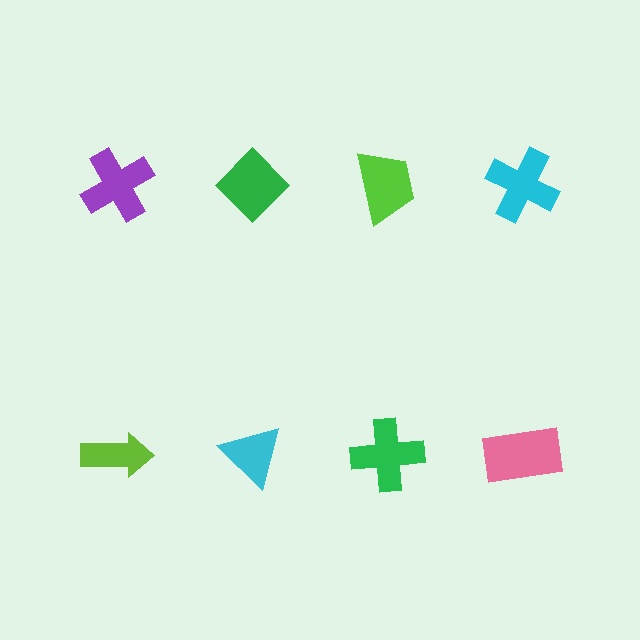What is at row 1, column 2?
A green diamond.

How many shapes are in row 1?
4 shapes.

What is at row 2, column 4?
A pink rectangle.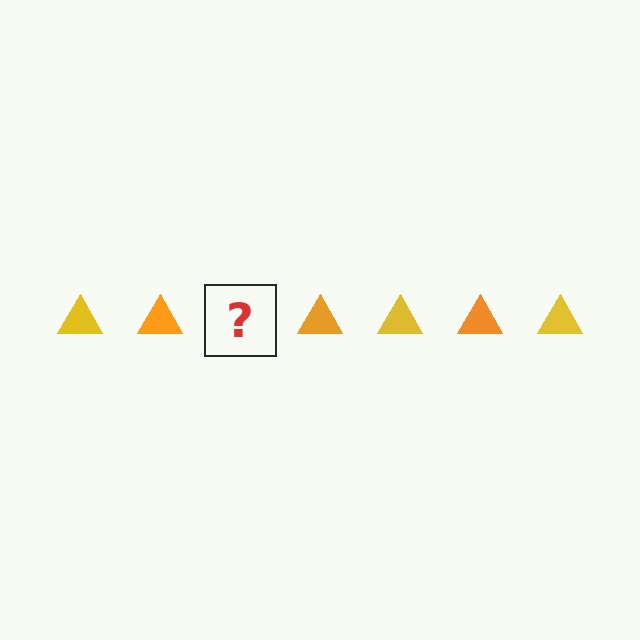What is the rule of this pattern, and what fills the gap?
The rule is that the pattern cycles through yellow, orange triangles. The gap should be filled with a yellow triangle.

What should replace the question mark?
The question mark should be replaced with a yellow triangle.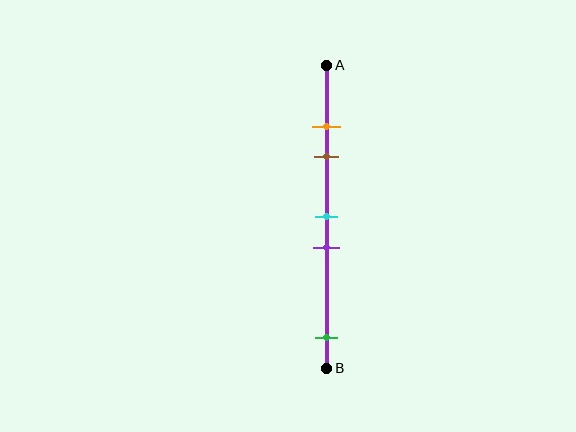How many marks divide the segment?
There are 5 marks dividing the segment.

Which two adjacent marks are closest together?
The orange and brown marks are the closest adjacent pair.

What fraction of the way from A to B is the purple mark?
The purple mark is approximately 60% (0.6) of the way from A to B.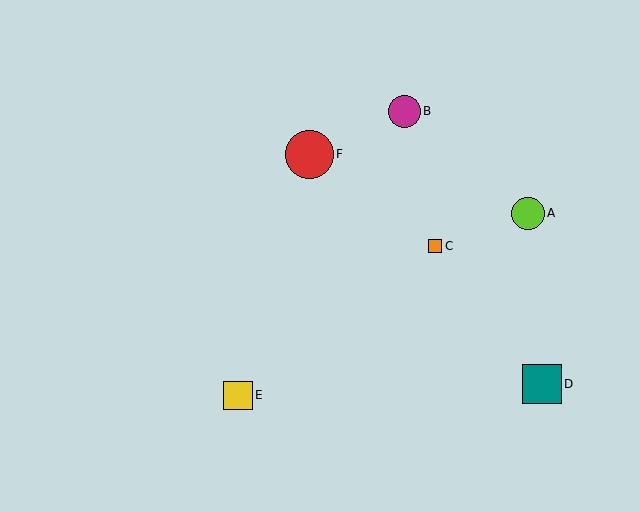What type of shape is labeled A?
Shape A is a lime circle.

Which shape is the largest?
The red circle (labeled F) is the largest.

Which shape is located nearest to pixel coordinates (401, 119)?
The magenta circle (labeled B) at (404, 111) is nearest to that location.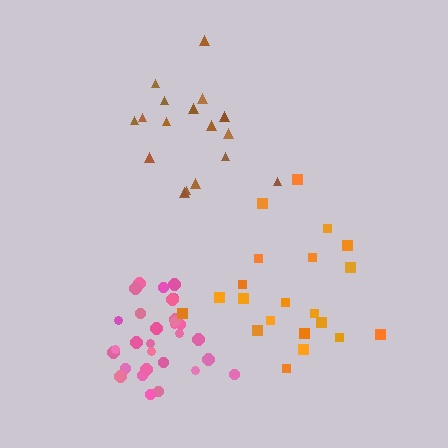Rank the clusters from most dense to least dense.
pink, orange, brown.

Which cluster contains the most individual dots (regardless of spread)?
Pink (30).